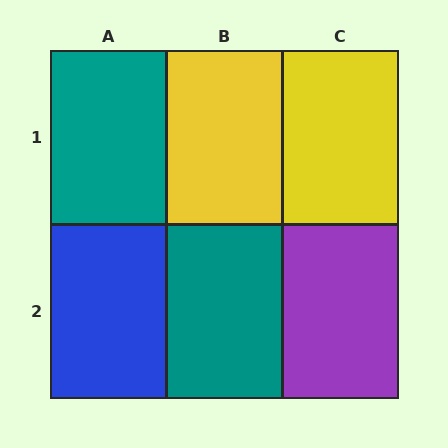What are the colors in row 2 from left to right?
Blue, teal, purple.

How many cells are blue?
1 cell is blue.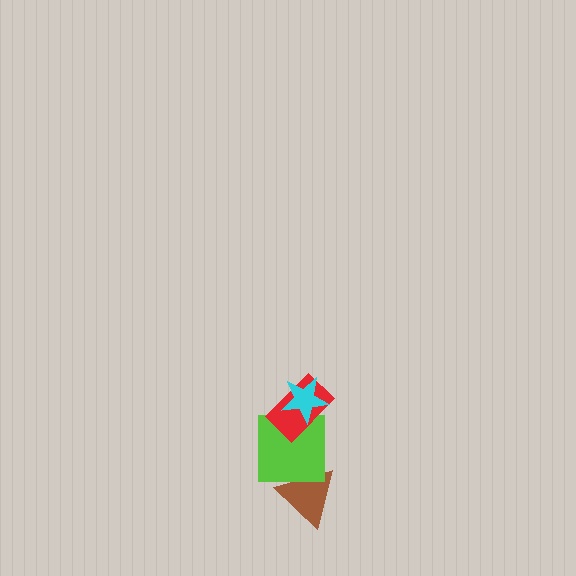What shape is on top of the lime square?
The red rectangle is on top of the lime square.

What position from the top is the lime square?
The lime square is 3rd from the top.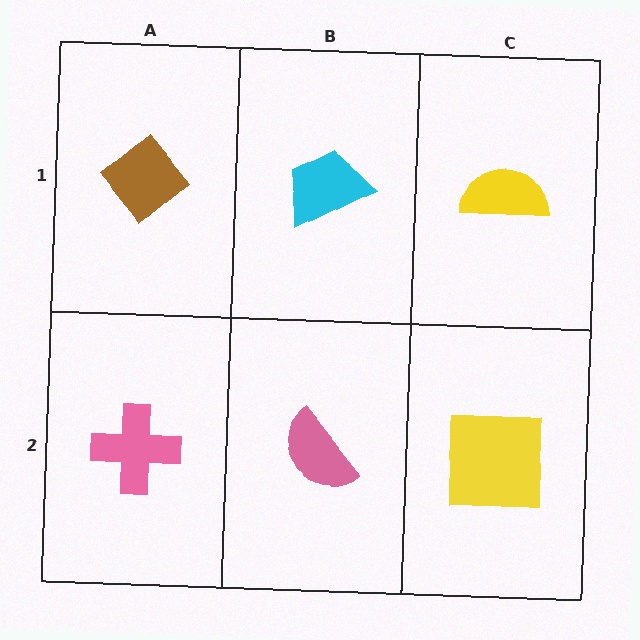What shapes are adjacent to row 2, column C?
A yellow semicircle (row 1, column C), a pink semicircle (row 2, column B).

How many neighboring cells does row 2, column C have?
2.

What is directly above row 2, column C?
A yellow semicircle.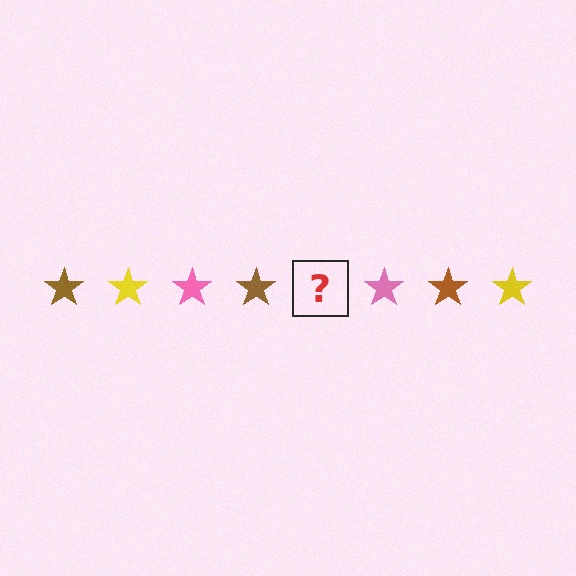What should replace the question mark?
The question mark should be replaced with a yellow star.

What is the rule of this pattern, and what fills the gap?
The rule is that the pattern cycles through brown, yellow, pink stars. The gap should be filled with a yellow star.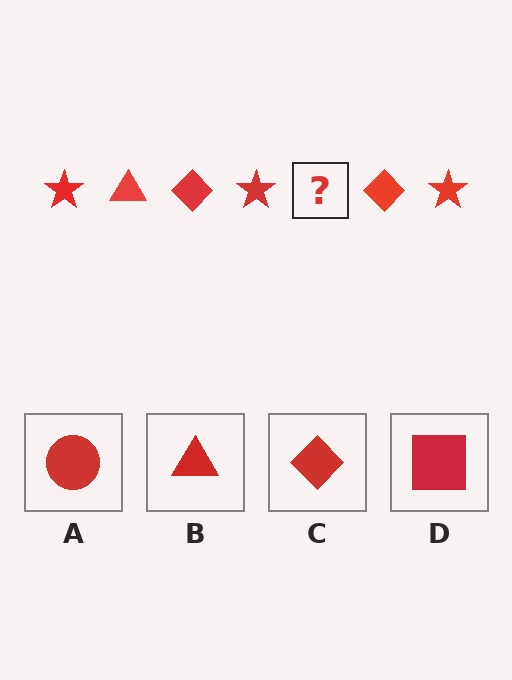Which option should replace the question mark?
Option B.